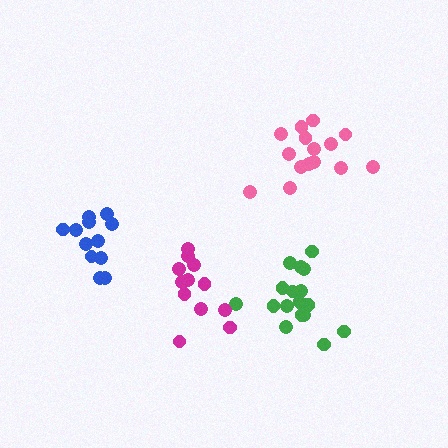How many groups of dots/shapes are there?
There are 4 groups.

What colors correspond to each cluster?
The clusters are colored: blue, green, magenta, pink.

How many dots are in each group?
Group 1: 12 dots, Group 2: 18 dots, Group 3: 12 dots, Group 4: 15 dots (57 total).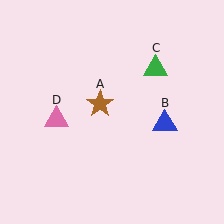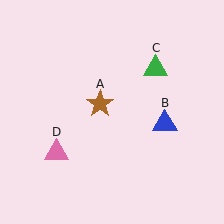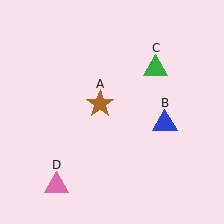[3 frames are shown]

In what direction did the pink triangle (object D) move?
The pink triangle (object D) moved down.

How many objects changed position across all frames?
1 object changed position: pink triangle (object D).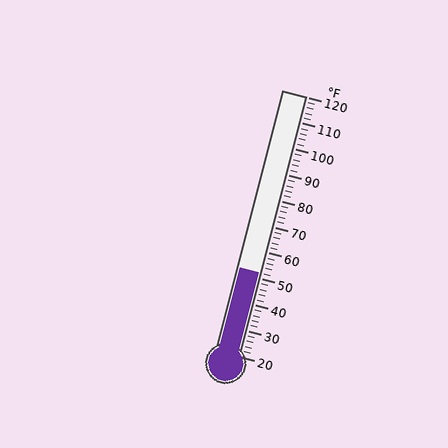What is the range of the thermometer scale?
The thermometer scale ranges from 20°F to 120°F.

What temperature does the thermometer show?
The thermometer shows approximately 52°F.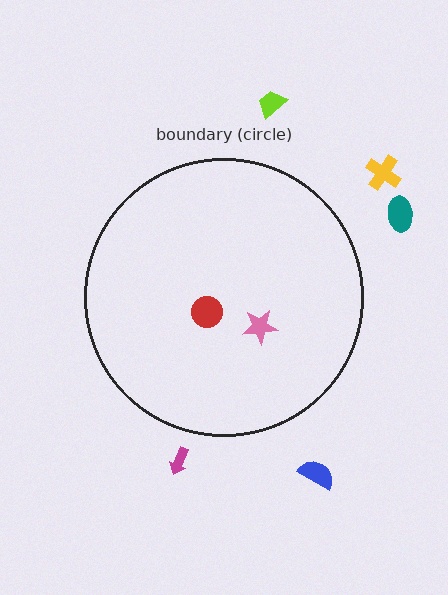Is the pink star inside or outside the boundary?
Inside.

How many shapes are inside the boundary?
2 inside, 5 outside.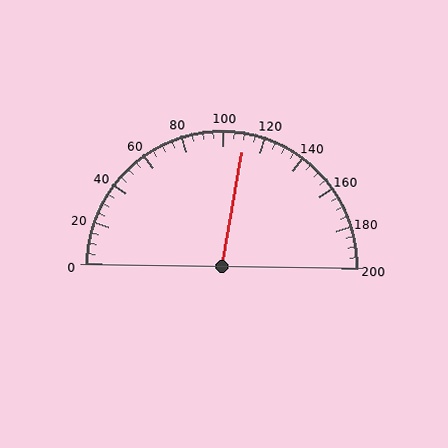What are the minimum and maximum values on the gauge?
The gauge ranges from 0 to 200.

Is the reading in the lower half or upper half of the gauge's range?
The reading is in the upper half of the range (0 to 200).